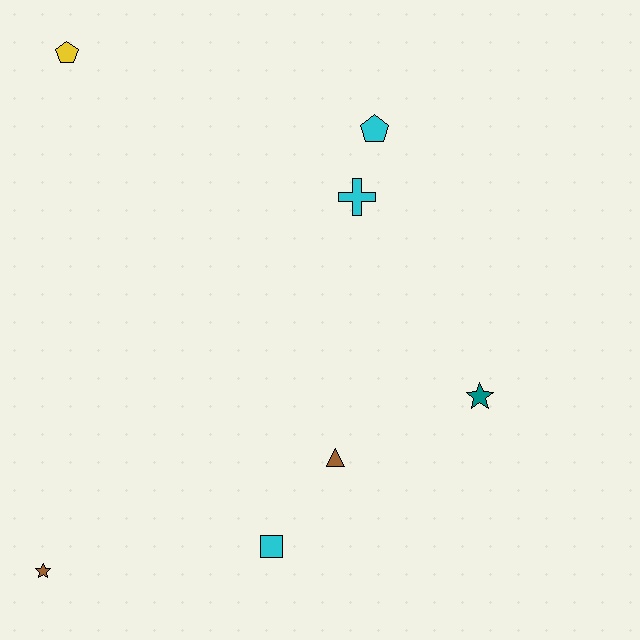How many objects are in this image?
There are 7 objects.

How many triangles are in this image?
There is 1 triangle.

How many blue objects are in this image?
There are no blue objects.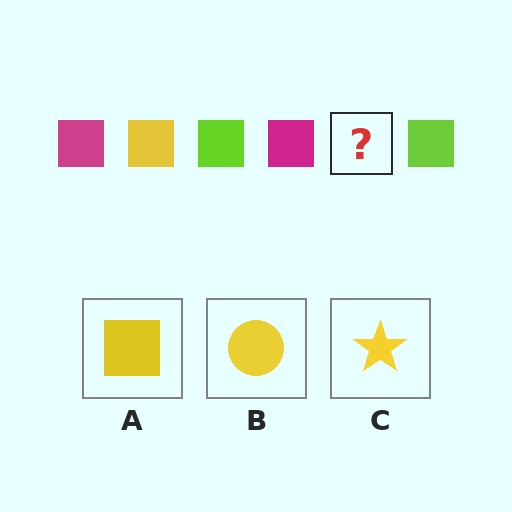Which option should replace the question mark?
Option A.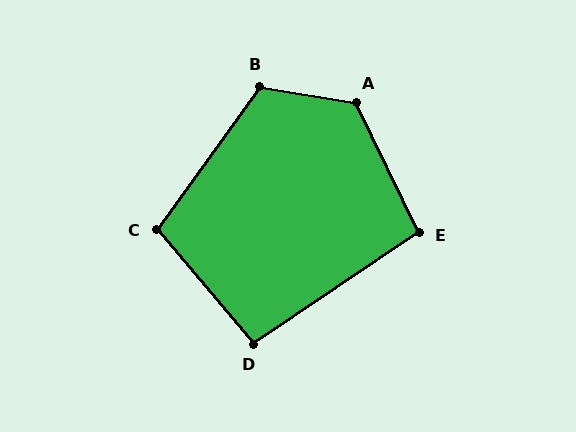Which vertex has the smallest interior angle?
D, at approximately 96 degrees.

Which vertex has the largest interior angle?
A, at approximately 125 degrees.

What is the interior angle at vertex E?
Approximately 98 degrees (obtuse).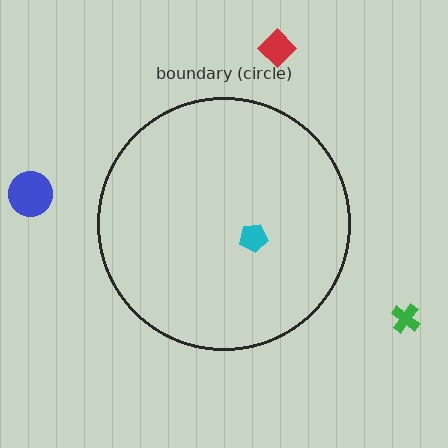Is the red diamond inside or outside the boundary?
Outside.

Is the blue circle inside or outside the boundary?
Outside.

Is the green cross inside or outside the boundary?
Outside.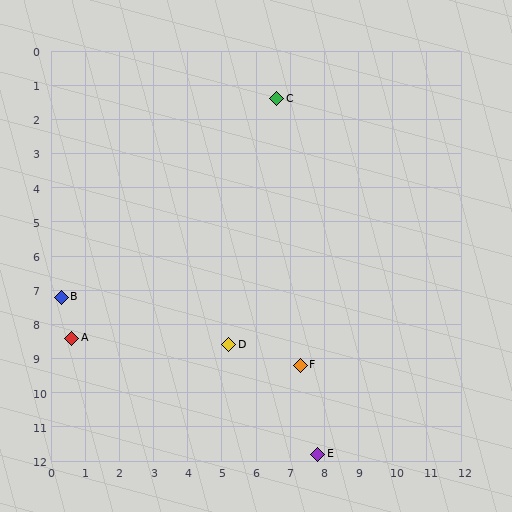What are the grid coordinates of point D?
Point D is at approximately (5.2, 8.6).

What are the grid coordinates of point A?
Point A is at approximately (0.6, 8.4).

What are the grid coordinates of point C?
Point C is at approximately (6.6, 1.4).